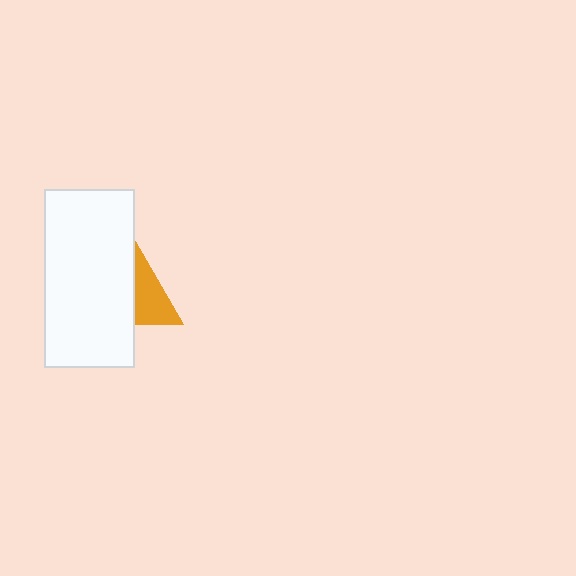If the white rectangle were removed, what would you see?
You would see the complete orange triangle.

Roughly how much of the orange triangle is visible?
About half of it is visible (roughly 50%).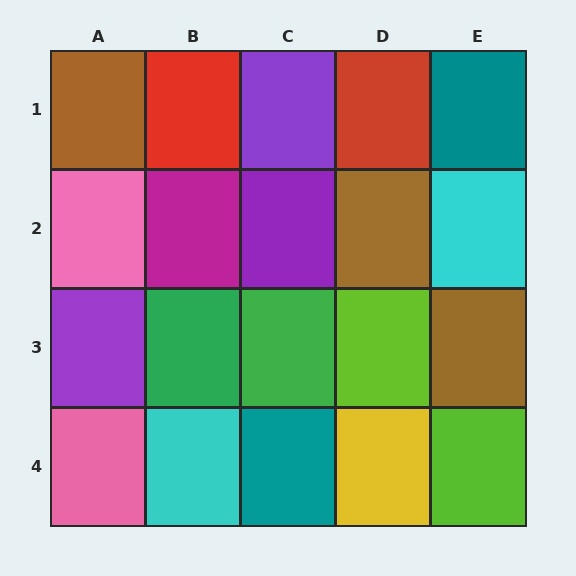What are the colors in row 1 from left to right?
Brown, red, purple, red, teal.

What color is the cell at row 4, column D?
Yellow.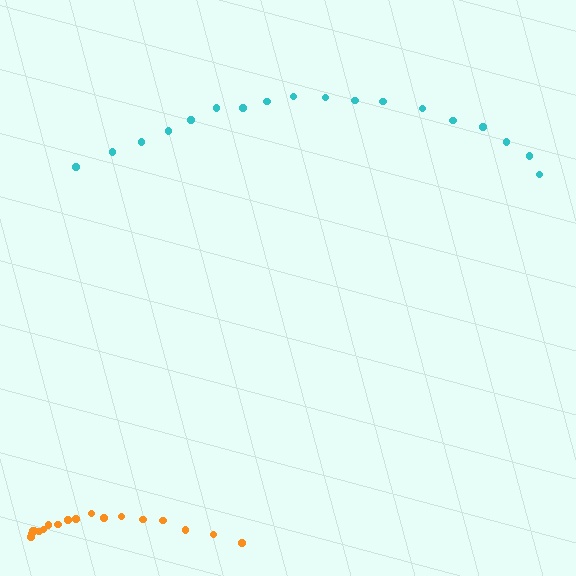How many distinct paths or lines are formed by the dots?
There are 2 distinct paths.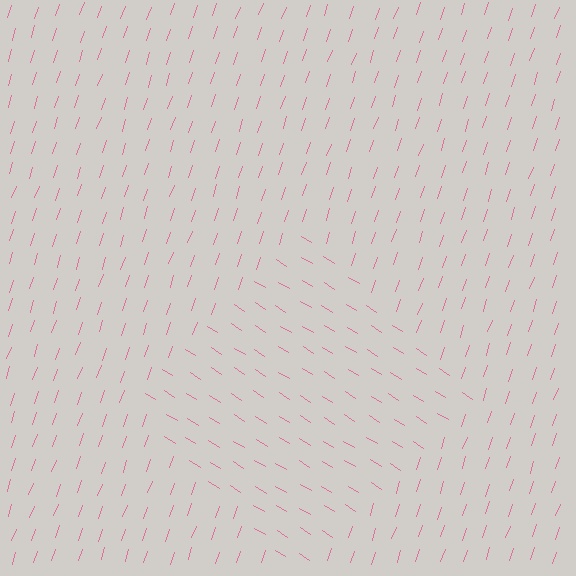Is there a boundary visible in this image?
Yes, there is a texture boundary formed by a change in line orientation.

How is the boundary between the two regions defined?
The boundary is defined purely by a change in line orientation (approximately 76 degrees difference). All lines are the same color and thickness.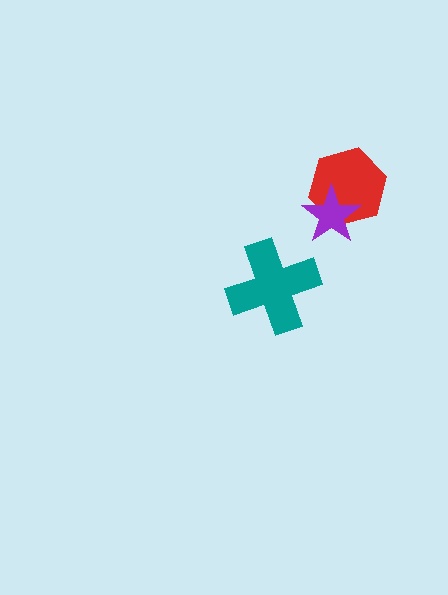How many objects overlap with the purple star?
1 object overlaps with the purple star.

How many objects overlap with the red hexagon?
1 object overlaps with the red hexagon.